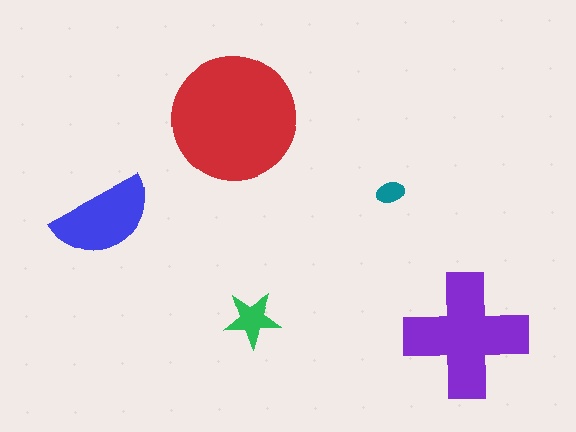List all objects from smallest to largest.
The teal ellipse, the green star, the blue semicircle, the purple cross, the red circle.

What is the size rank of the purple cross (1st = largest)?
2nd.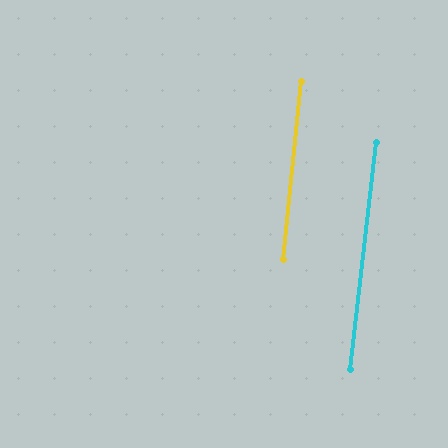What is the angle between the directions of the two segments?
Approximately 1 degree.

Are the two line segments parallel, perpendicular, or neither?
Parallel — their directions differ by only 0.9°.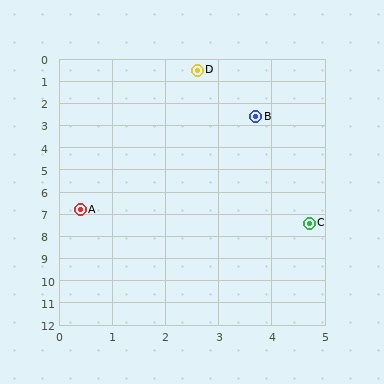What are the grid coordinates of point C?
Point C is at approximately (4.7, 7.4).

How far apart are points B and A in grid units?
Points B and A are about 5.3 grid units apart.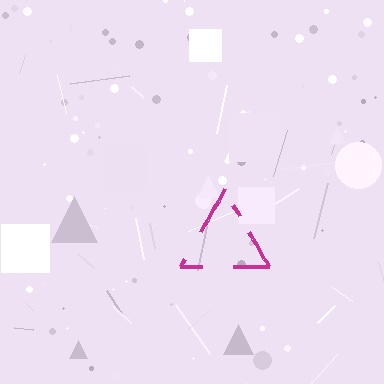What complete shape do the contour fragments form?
The contour fragments form a triangle.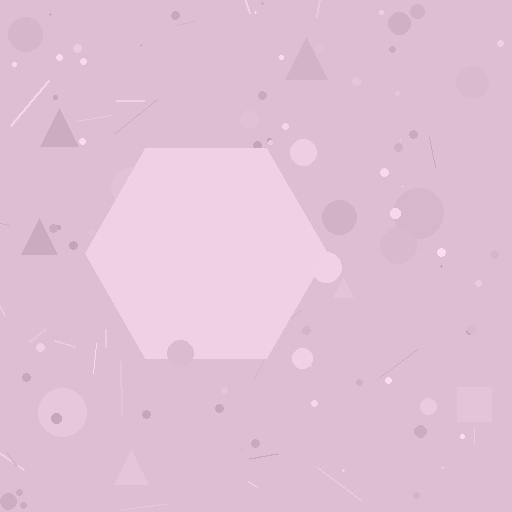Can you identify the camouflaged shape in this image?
The camouflaged shape is a hexagon.